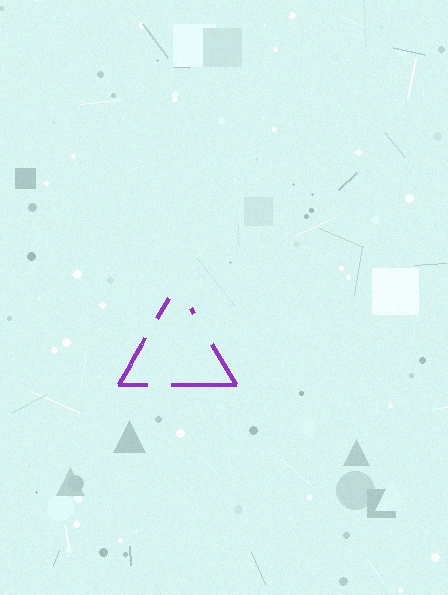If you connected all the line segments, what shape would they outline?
They would outline a triangle.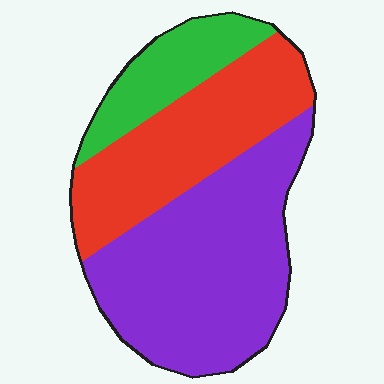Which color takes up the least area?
Green, at roughly 15%.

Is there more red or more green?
Red.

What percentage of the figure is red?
Red takes up between a quarter and a half of the figure.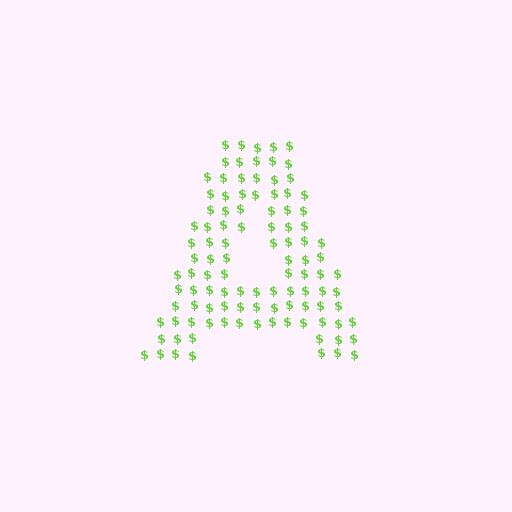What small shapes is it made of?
It is made of small dollar signs.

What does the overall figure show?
The overall figure shows the letter A.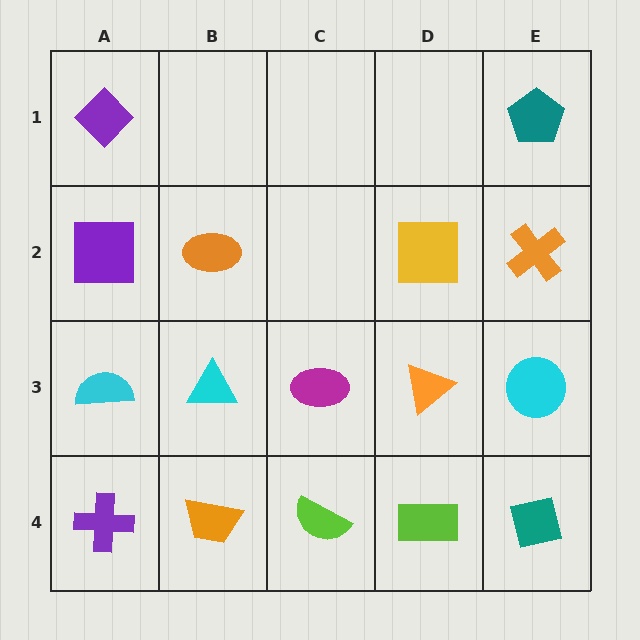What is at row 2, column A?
A purple square.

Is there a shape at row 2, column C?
No, that cell is empty.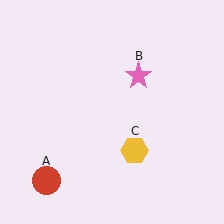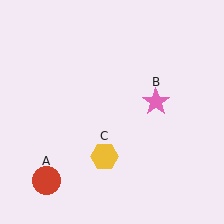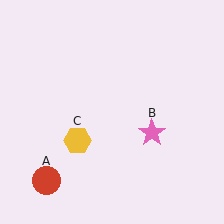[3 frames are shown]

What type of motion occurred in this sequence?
The pink star (object B), yellow hexagon (object C) rotated clockwise around the center of the scene.